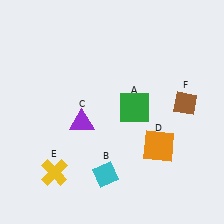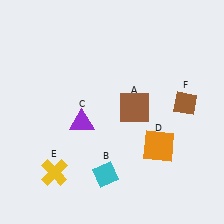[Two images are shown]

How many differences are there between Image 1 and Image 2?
There is 1 difference between the two images.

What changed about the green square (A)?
In Image 1, A is green. In Image 2, it changed to brown.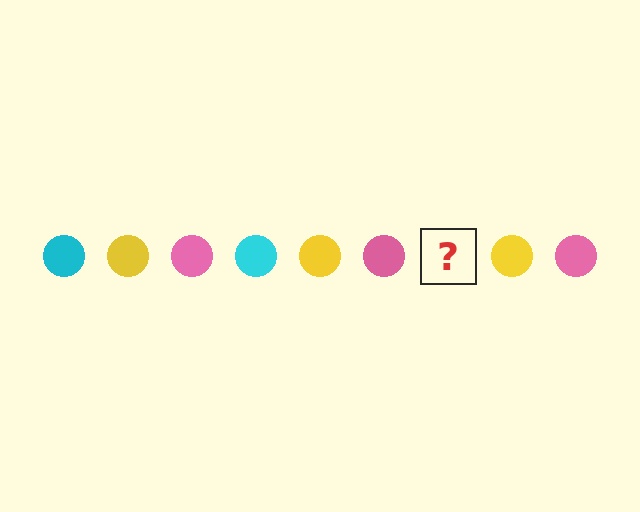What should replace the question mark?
The question mark should be replaced with a cyan circle.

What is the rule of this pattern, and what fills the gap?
The rule is that the pattern cycles through cyan, yellow, pink circles. The gap should be filled with a cyan circle.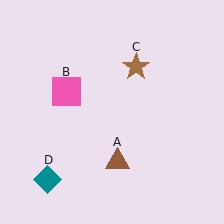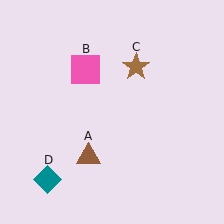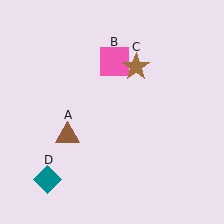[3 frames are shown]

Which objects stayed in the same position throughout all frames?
Brown star (object C) and teal diamond (object D) remained stationary.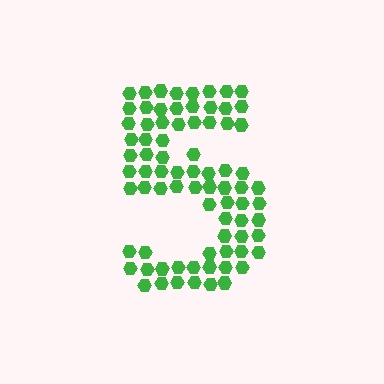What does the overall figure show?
The overall figure shows the digit 5.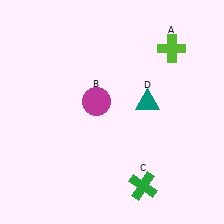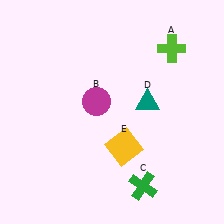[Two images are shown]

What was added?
A yellow square (E) was added in Image 2.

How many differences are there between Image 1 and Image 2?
There is 1 difference between the two images.